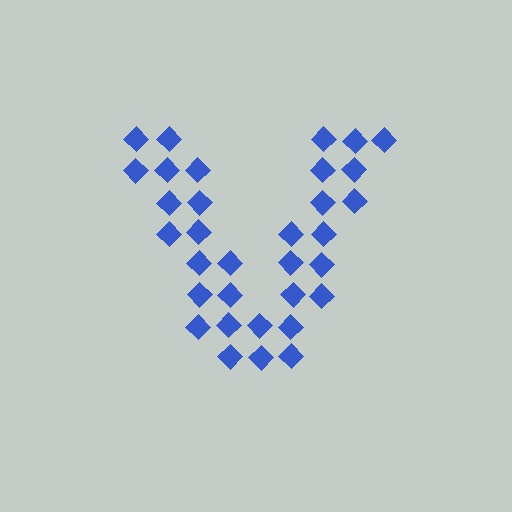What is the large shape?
The large shape is the letter V.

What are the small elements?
The small elements are diamonds.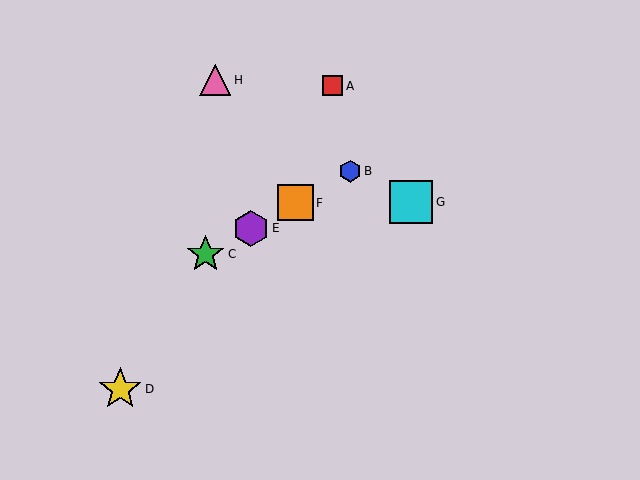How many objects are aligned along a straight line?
4 objects (B, C, E, F) are aligned along a straight line.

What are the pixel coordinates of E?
Object E is at (251, 228).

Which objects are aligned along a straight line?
Objects B, C, E, F are aligned along a straight line.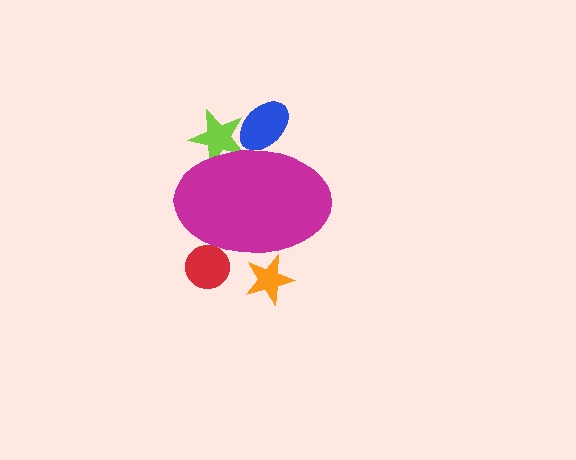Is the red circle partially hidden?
Yes, the red circle is partially hidden behind the magenta ellipse.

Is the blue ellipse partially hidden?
Yes, the blue ellipse is partially hidden behind the magenta ellipse.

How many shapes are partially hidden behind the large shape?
4 shapes are partially hidden.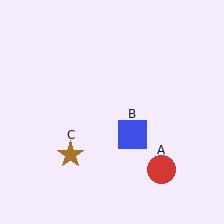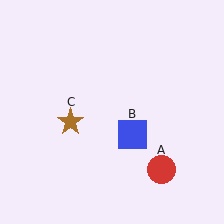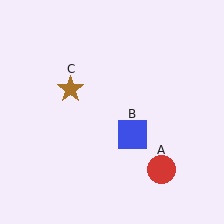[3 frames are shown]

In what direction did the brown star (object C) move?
The brown star (object C) moved up.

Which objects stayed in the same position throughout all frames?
Red circle (object A) and blue square (object B) remained stationary.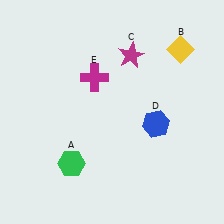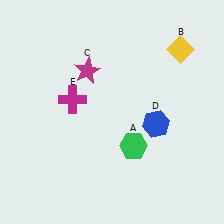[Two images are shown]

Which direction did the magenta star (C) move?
The magenta star (C) moved left.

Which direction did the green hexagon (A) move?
The green hexagon (A) moved right.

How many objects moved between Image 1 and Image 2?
3 objects moved between the two images.